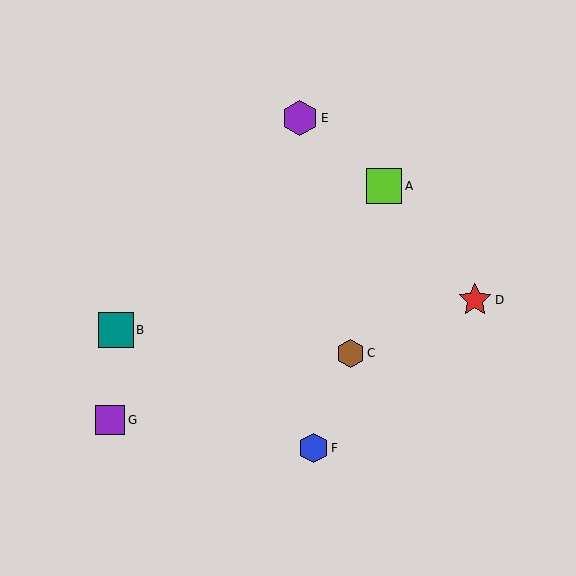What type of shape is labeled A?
Shape A is a lime square.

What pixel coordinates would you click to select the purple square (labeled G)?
Click at (110, 420) to select the purple square G.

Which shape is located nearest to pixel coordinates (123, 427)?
The purple square (labeled G) at (110, 420) is nearest to that location.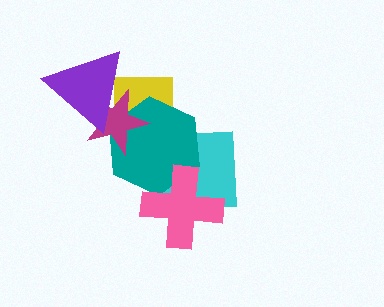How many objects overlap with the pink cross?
2 objects overlap with the pink cross.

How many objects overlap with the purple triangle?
2 objects overlap with the purple triangle.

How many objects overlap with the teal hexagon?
4 objects overlap with the teal hexagon.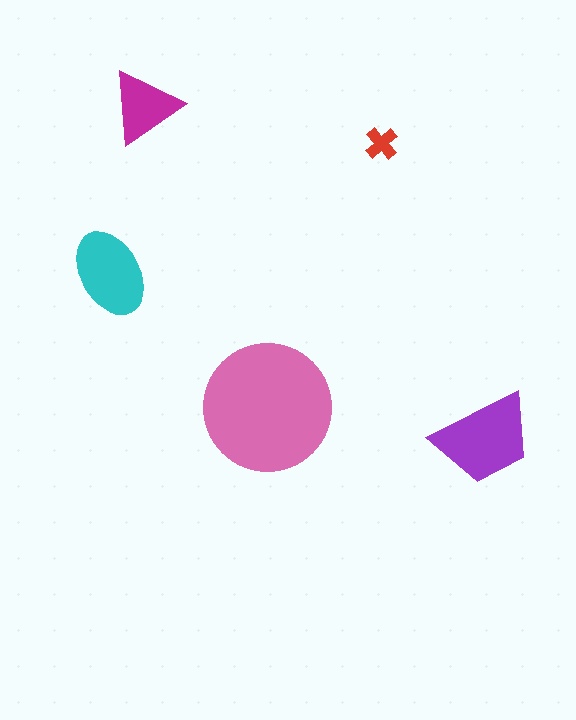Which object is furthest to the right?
The purple trapezoid is rightmost.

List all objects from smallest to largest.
The red cross, the magenta triangle, the cyan ellipse, the purple trapezoid, the pink circle.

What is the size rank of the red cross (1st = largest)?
5th.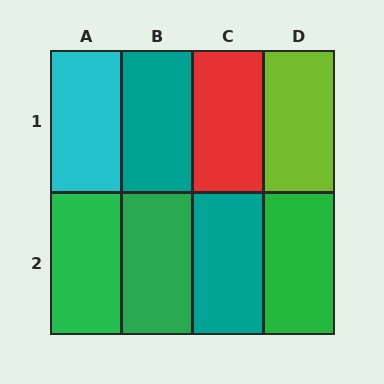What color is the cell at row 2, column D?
Green.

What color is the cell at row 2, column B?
Green.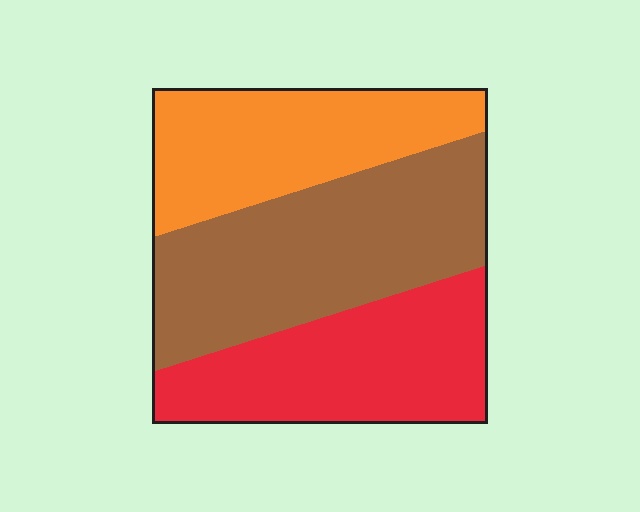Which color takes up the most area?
Brown, at roughly 40%.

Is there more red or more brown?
Brown.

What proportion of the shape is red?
Red takes up about one third (1/3) of the shape.